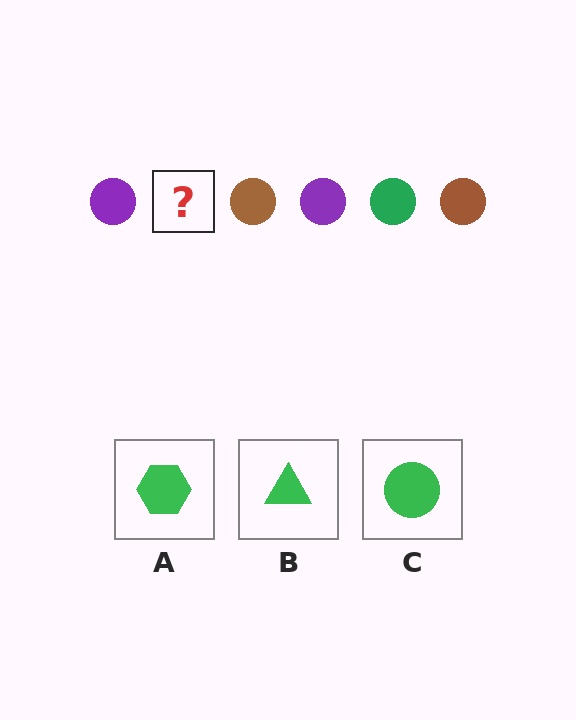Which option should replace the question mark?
Option C.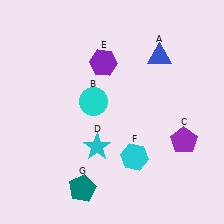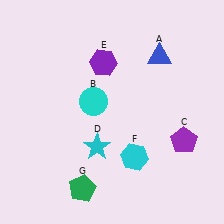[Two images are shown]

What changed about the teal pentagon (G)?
In Image 1, G is teal. In Image 2, it changed to green.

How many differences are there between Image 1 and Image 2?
There is 1 difference between the two images.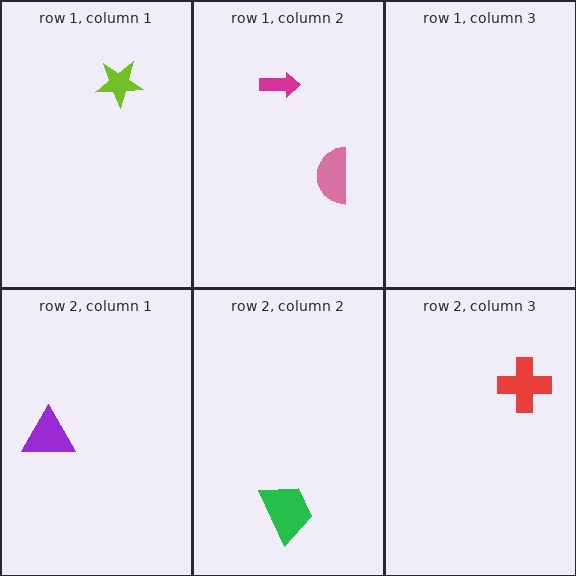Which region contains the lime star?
The row 1, column 1 region.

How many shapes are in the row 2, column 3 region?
1.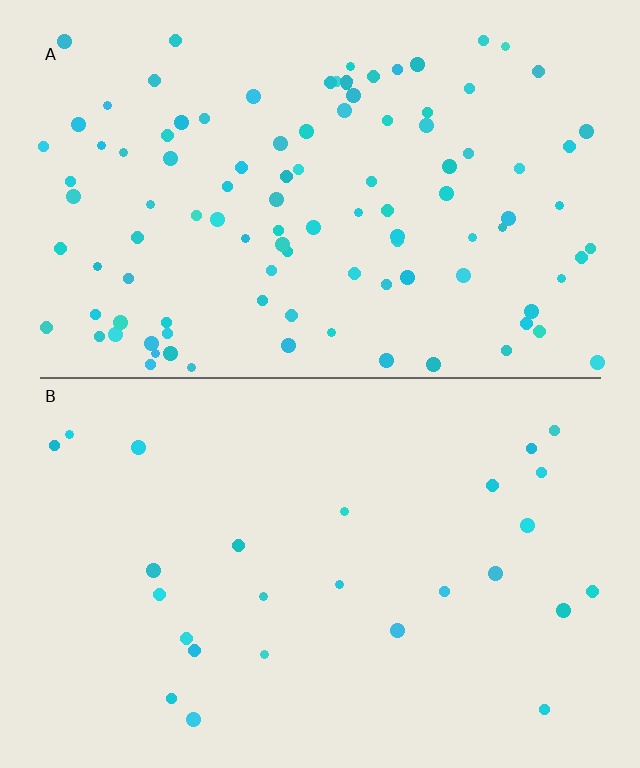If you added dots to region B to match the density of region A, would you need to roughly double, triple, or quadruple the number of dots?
Approximately quadruple.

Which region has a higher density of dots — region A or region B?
A (the top).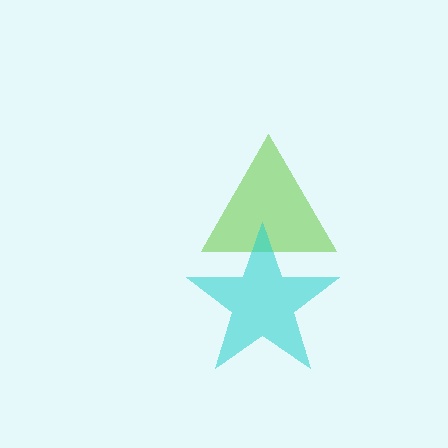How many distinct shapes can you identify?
There are 2 distinct shapes: a lime triangle, a cyan star.